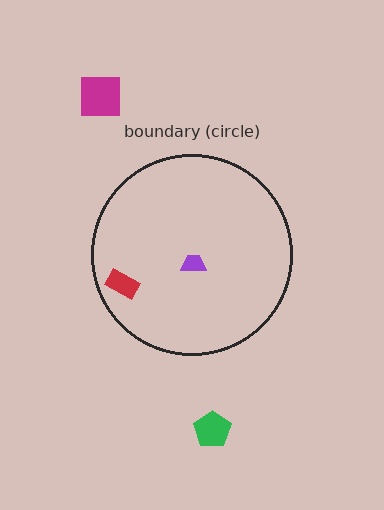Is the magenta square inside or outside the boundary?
Outside.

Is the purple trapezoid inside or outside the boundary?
Inside.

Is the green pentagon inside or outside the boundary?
Outside.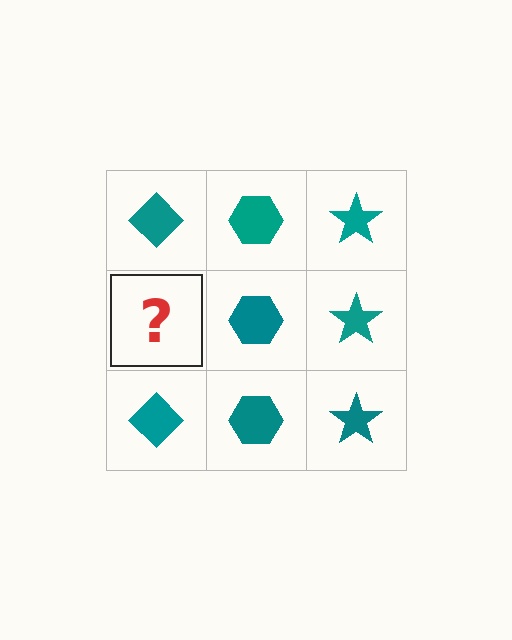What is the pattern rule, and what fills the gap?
The rule is that each column has a consistent shape. The gap should be filled with a teal diamond.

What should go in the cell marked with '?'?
The missing cell should contain a teal diamond.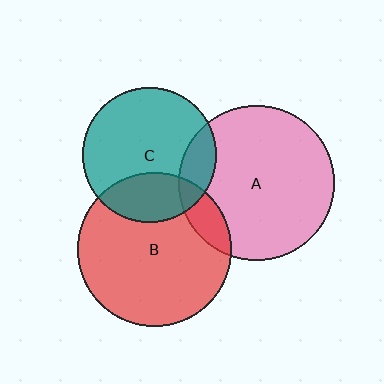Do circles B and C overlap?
Yes.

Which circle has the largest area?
Circle A (pink).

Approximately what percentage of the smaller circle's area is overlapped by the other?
Approximately 25%.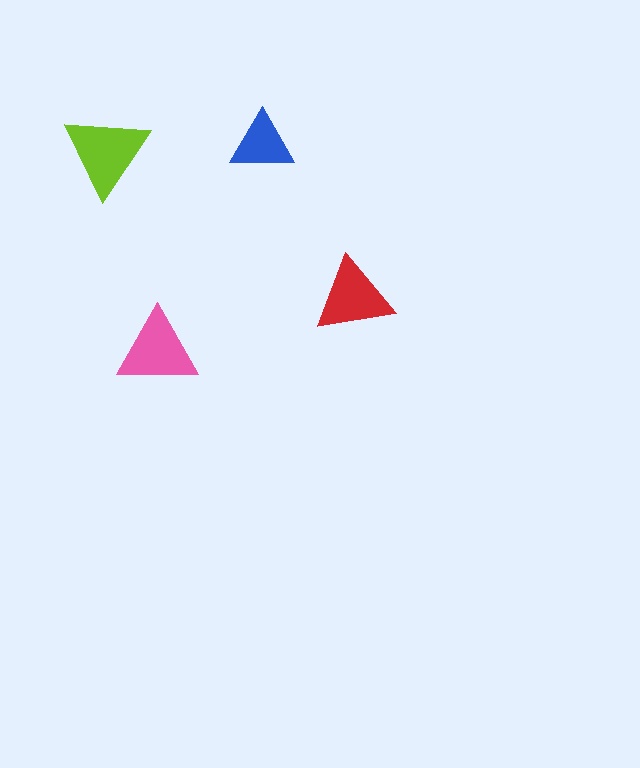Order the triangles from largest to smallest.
the lime one, the pink one, the red one, the blue one.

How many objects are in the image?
There are 4 objects in the image.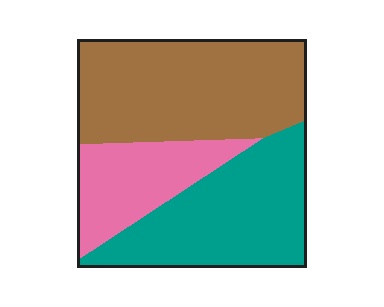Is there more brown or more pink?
Brown.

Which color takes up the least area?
Pink, at roughly 20%.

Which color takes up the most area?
Brown, at roughly 45%.